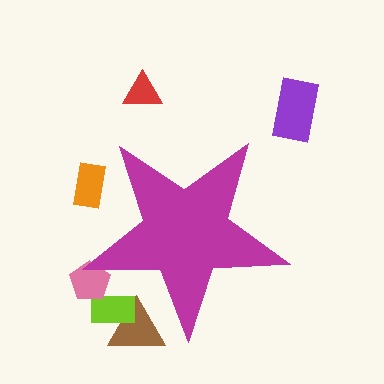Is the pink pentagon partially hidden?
Yes, the pink pentagon is partially hidden behind the magenta star.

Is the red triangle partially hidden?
No, the red triangle is fully visible.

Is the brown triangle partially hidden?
Yes, the brown triangle is partially hidden behind the magenta star.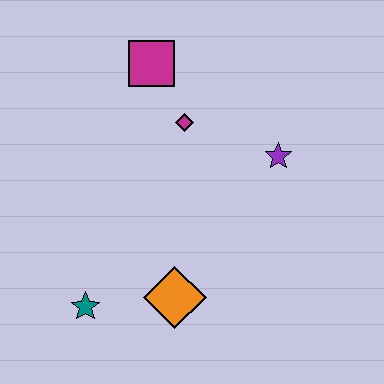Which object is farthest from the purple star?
The teal star is farthest from the purple star.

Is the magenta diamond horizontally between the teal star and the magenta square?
No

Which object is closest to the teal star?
The orange diamond is closest to the teal star.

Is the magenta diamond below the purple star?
No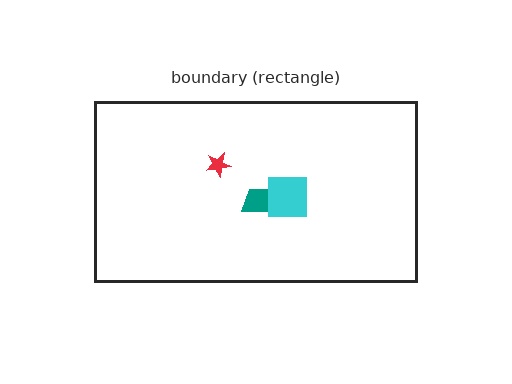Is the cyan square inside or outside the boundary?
Inside.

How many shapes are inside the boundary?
3 inside, 0 outside.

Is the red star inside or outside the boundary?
Inside.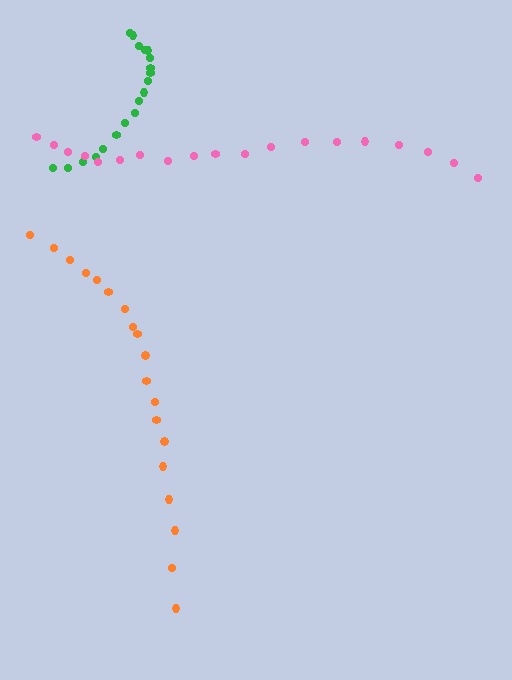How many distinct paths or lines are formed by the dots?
There are 3 distinct paths.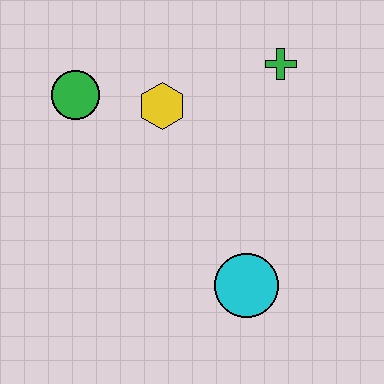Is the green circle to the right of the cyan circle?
No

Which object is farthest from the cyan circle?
The green circle is farthest from the cyan circle.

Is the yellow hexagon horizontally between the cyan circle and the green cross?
No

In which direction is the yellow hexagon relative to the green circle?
The yellow hexagon is to the right of the green circle.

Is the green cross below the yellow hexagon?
No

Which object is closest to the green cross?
The yellow hexagon is closest to the green cross.